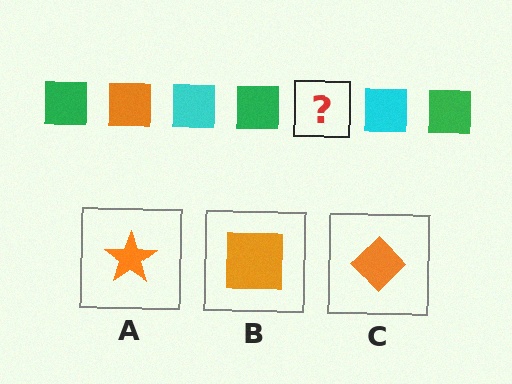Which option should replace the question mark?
Option B.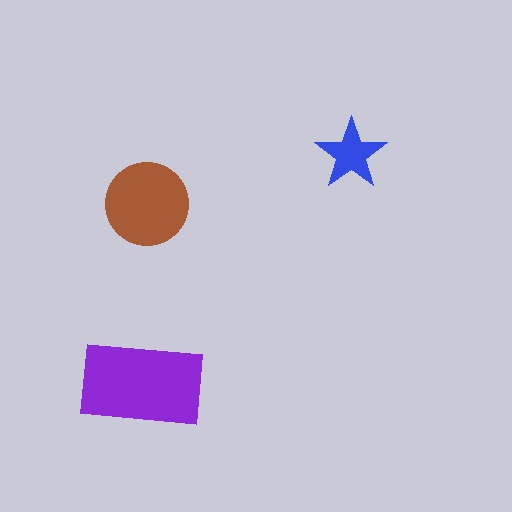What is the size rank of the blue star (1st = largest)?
3rd.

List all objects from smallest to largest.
The blue star, the brown circle, the purple rectangle.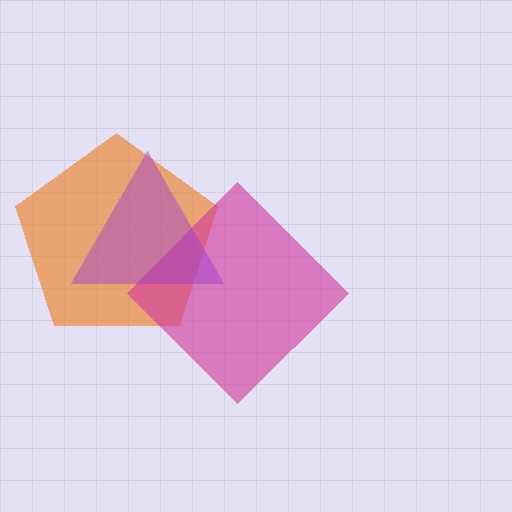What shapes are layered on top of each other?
The layered shapes are: an orange pentagon, a magenta diamond, a purple triangle.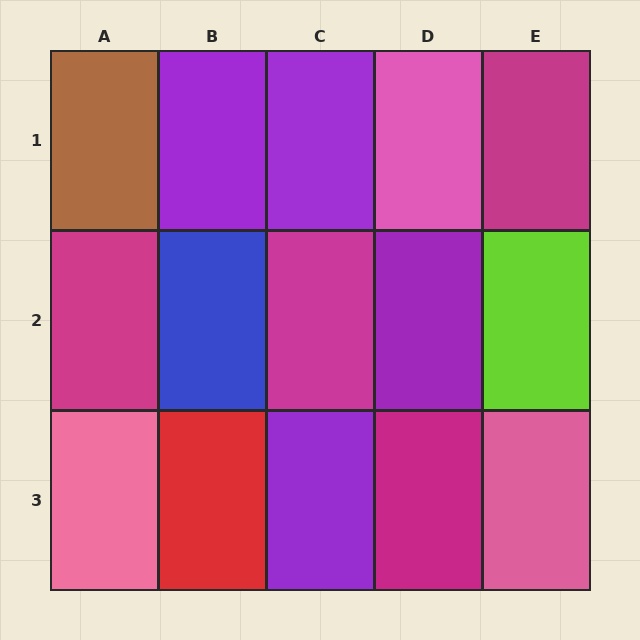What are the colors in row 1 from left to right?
Brown, purple, purple, pink, magenta.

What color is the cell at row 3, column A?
Pink.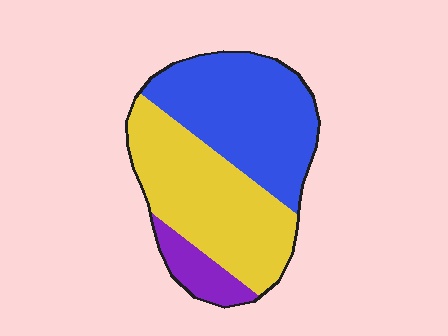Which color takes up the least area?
Purple, at roughly 10%.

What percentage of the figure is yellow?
Yellow takes up between a quarter and a half of the figure.